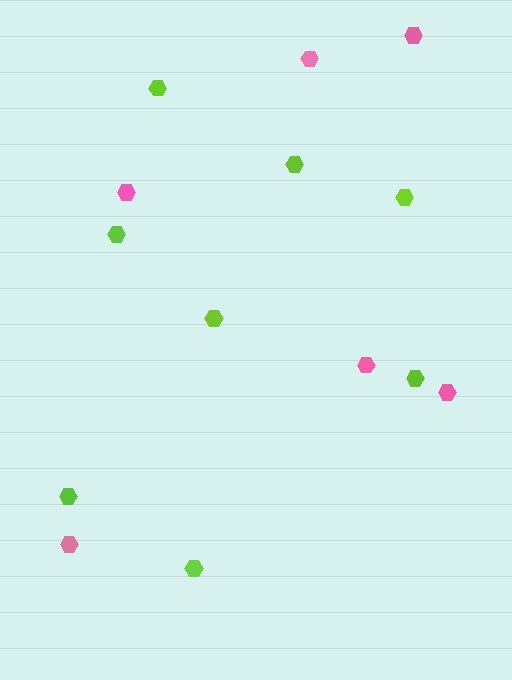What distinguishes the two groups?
There are 2 groups: one group of pink hexagons (6) and one group of lime hexagons (8).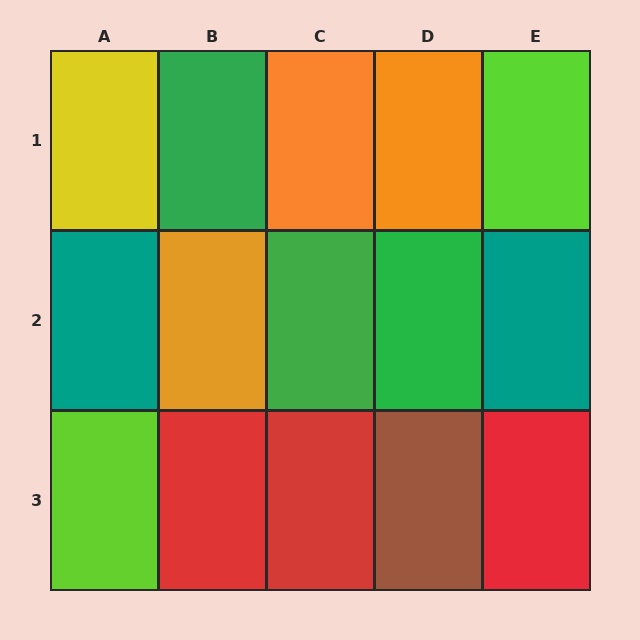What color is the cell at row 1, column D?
Orange.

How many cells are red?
3 cells are red.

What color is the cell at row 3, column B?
Red.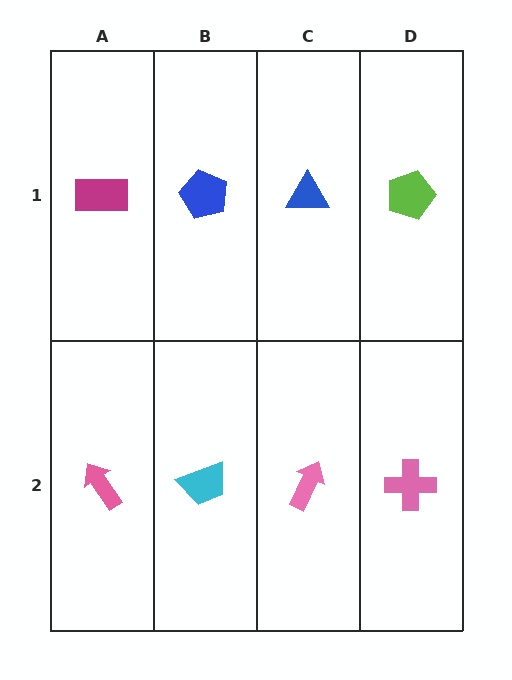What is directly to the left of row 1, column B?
A magenta rectangle.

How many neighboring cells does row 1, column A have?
2.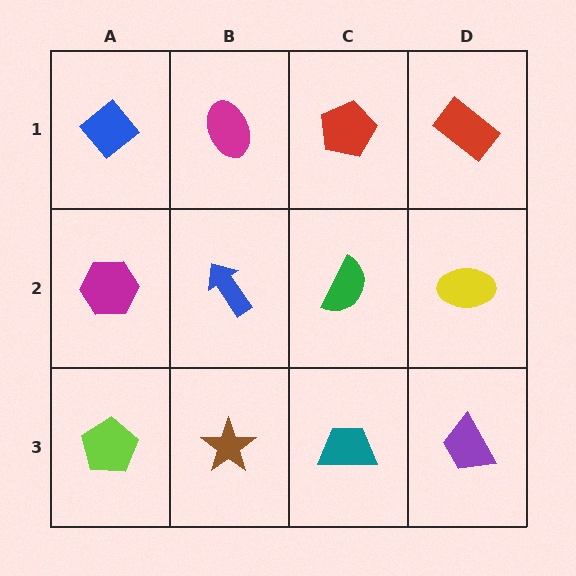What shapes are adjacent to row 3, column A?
A magenta hexagon (row 2, column A), a brown star (row 3, column B).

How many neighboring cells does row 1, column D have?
2.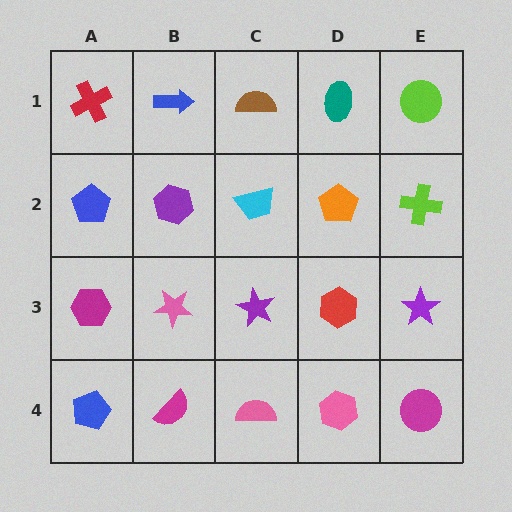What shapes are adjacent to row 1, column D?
An orange pentagon (row 2, column D), a brown semicircle (row 1, column C), a lime circle (row 1, column E).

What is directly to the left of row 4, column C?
A magenta semicircle.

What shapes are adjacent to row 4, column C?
A purple star (row 3, column C), a magenta semicircle (row 4, column B), a pink hexagon (row 4, column D).